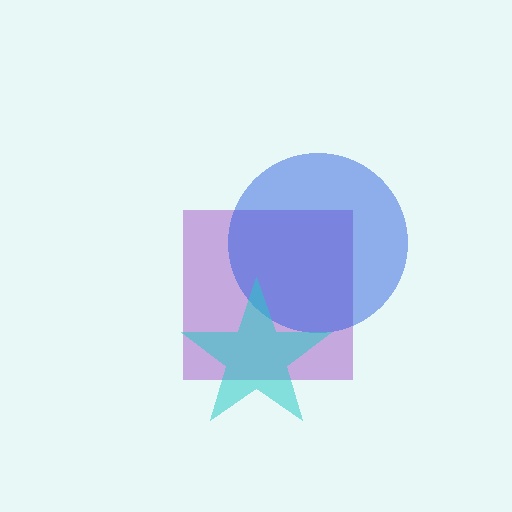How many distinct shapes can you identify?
There are 3 distinct shapes: a purple square, a blue circle, a cyan star.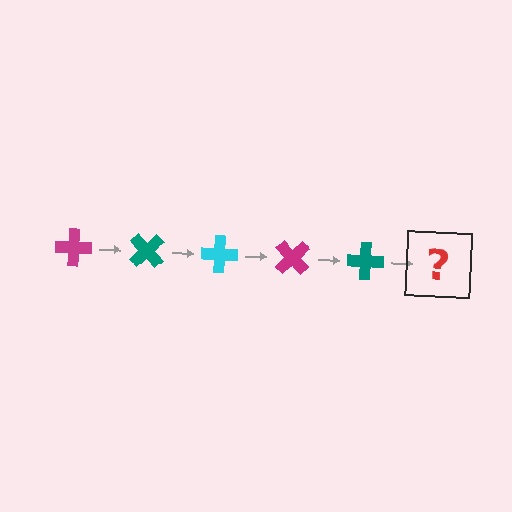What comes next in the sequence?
The next element should be a cyan cross, rotated 225 degrees from the start.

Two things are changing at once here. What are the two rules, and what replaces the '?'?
The two rules are that it rotates 45 degrees each step and the color cycles through magenta, teal, and cyan. The '?' should be a cyan cross, rotated 225 degrees from the start.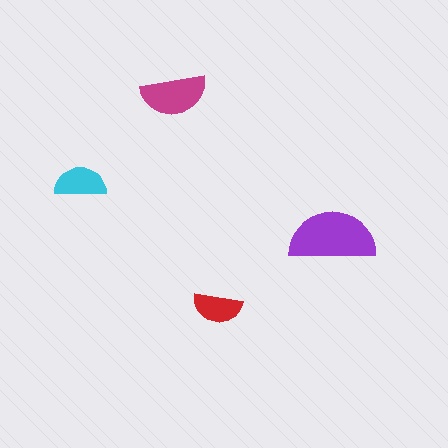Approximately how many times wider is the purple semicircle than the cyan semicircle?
About 1.5 times wider.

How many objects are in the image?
There are 4 objects in the image.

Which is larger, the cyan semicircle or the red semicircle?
The cyan one.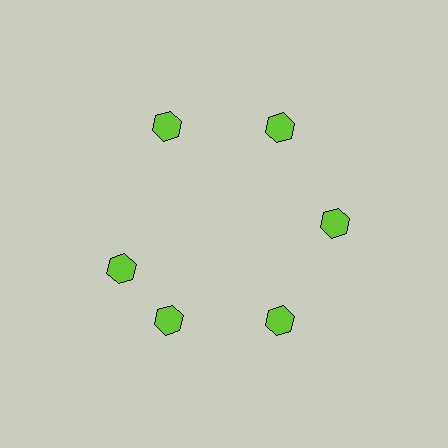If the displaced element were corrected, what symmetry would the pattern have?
It would have 6-fold rotational symmetry — the pattern would map onto itself every 60 degrees.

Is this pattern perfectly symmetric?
No. The 6 lime hexagons are arranged in a ring, but one element near the 9 o'clock position is rotated out of alignment along the ring, breaking the 6-fold rotational symmetry.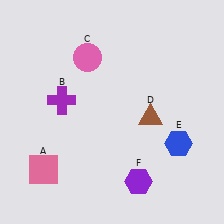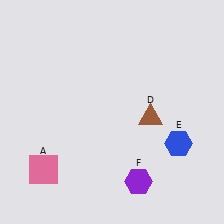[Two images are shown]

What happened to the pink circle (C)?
The pink circle (C) was removed in Image 2. It was in the top-left area of Image 1.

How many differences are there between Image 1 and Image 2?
There are 2 differences between the two images.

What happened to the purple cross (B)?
The purple cross (B) was removed in Image 2. It was in the top-left area of Image 1.